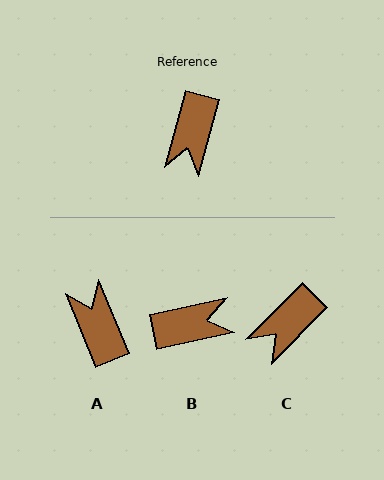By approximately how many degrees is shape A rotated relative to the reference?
Approximately 142 degrees clockwise.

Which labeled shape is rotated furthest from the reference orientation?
A, about 142 degrees away.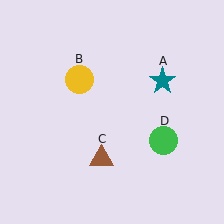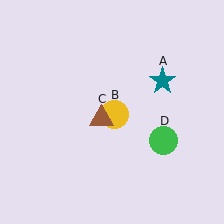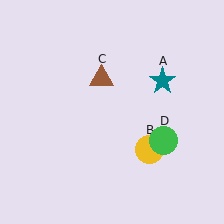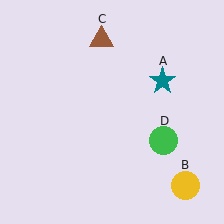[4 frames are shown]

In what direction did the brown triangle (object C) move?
The brown triangle (object C) moved up.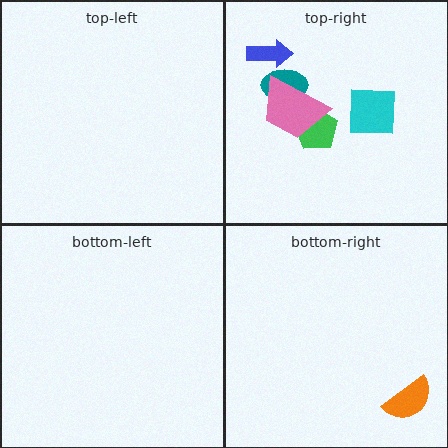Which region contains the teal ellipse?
The top-right region.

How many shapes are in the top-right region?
5.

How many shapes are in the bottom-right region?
1.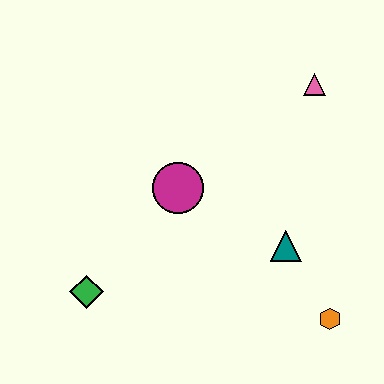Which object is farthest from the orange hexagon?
The green diamond is farthest from the orange hexagon.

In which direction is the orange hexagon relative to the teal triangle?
The orange hexagon is below the teal triangle.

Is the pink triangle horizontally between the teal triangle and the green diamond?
No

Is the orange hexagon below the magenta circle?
Yes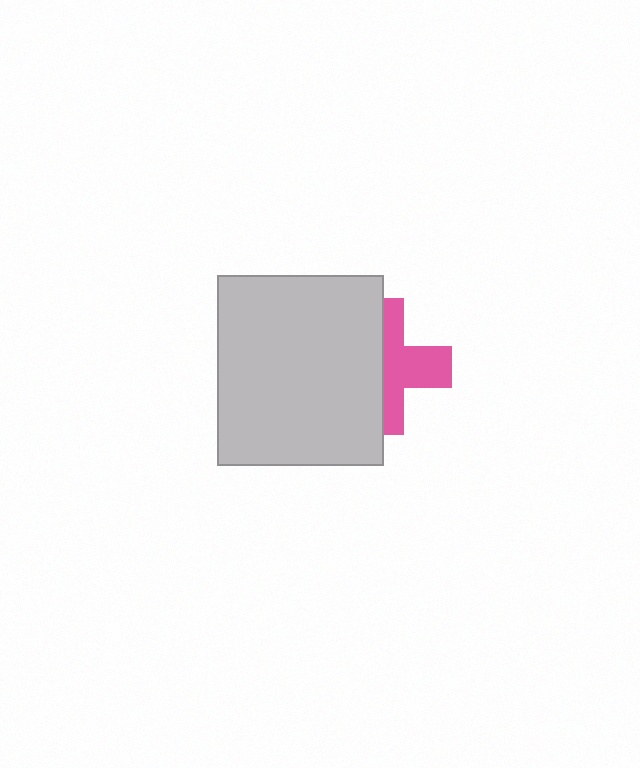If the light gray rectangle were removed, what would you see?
You would see the complete pink cross.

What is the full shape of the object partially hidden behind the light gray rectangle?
The partially hidden object is a pink cross.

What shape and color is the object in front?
The object in front is a light gray rectangle.